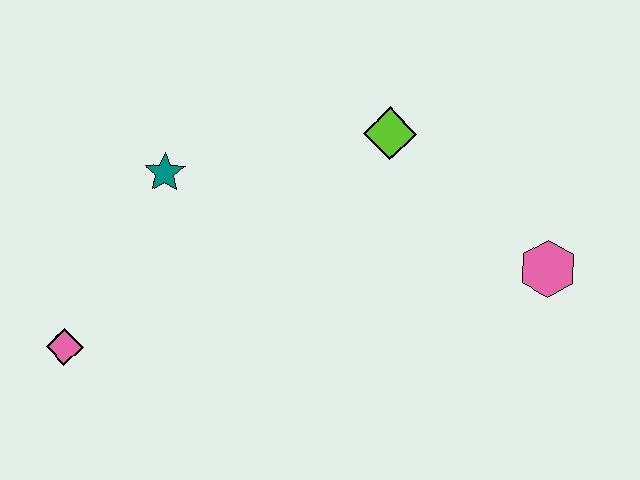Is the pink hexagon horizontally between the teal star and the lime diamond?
No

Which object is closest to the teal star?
The pink diamond is closest to the teal star.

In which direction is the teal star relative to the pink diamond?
The teal star is above the pink diamond.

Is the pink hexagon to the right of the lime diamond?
Yes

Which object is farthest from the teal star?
The pink hexagon is farthest from the teal star.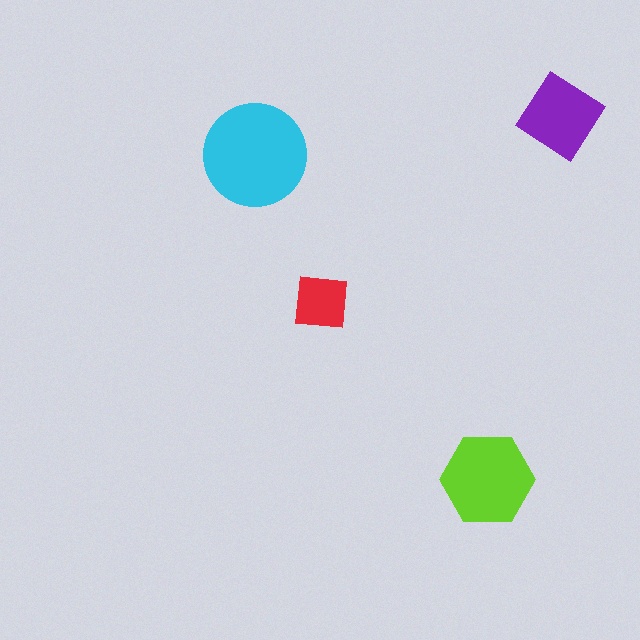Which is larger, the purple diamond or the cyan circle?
The cyan circle.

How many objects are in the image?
There are 4 objects in the image.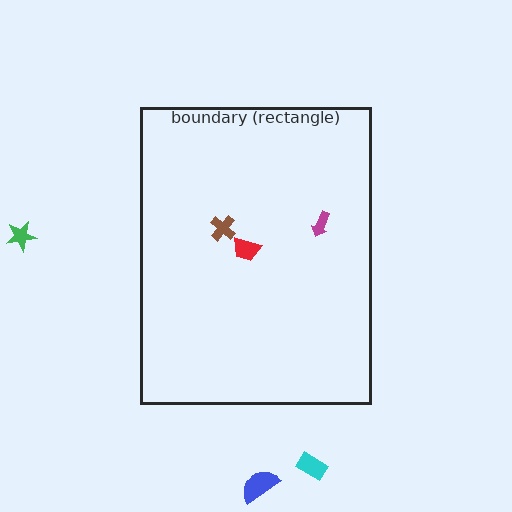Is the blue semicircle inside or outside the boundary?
Outside.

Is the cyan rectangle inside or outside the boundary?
Outside.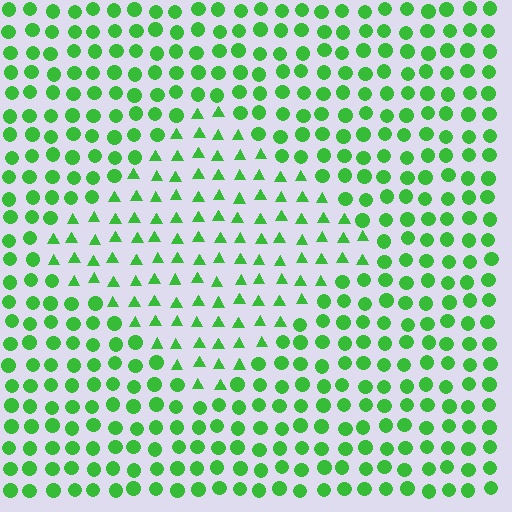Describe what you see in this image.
The image is filled with small green elements arranged in a uniform grid. A diamond-shaped region contains triangles, while the surrounding area contains circles. The boundary is defined purely by the change in element shape.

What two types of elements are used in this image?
The image uses triangles inside the diamond region and circles outside it.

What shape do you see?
I see a diamond.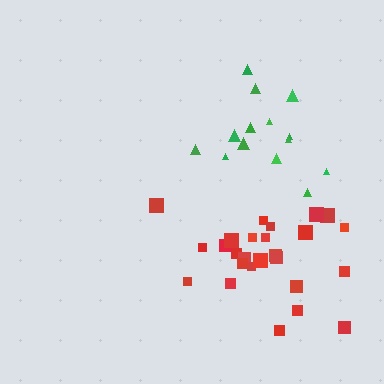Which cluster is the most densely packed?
Red.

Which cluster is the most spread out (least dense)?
Green.